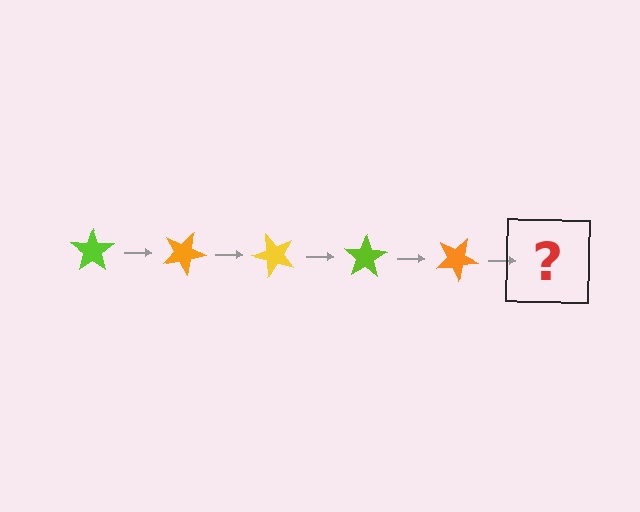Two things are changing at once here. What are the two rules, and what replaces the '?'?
The two rules are that it rotates 25 degrees each step and the color cycles through lime, orange, and yellow. The '?' should be a yellow star, rotated 125 degrees from the start.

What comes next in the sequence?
The next element should be a yellow star, rotated 125 degrees from the start.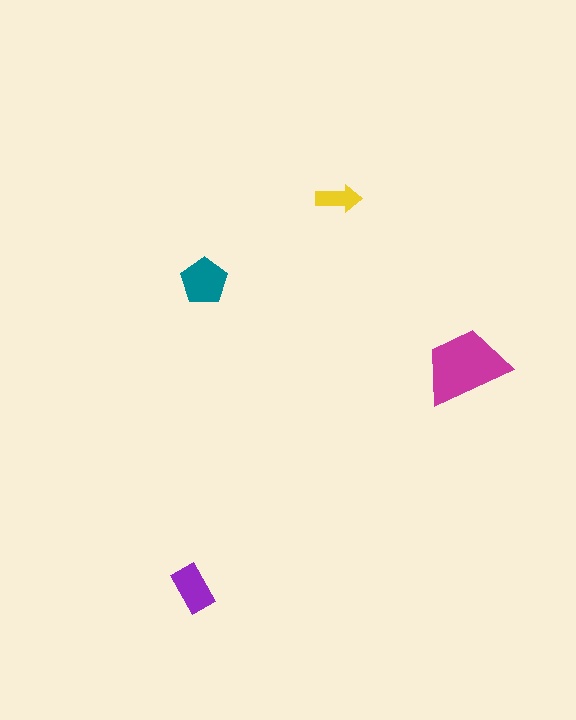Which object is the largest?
The magenta trapezoid.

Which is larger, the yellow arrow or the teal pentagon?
The teal pentagon.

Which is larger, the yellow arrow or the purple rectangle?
The purple rectangle.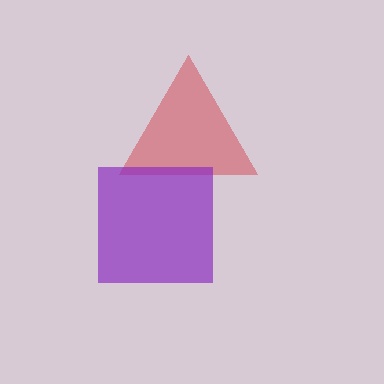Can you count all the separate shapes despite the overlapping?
Yes, there are 2 separate shapes.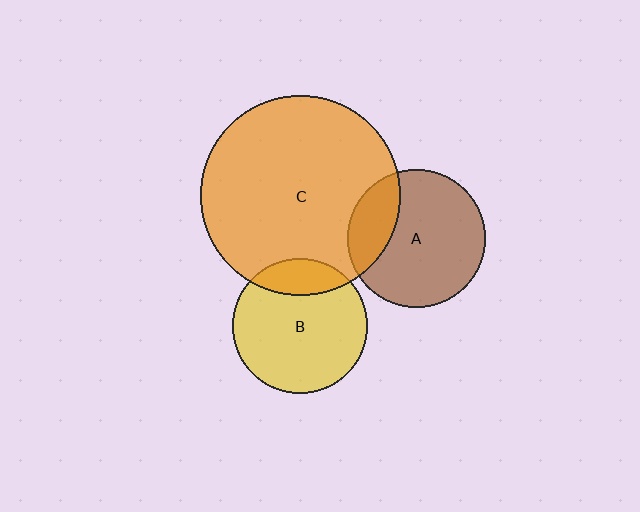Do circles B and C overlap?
Yes.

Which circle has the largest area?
Circle C (orange).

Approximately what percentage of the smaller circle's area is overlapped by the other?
Approximately 20%.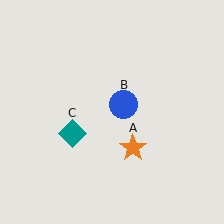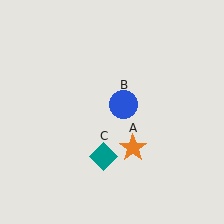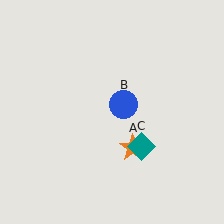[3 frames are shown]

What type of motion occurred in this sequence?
The teal diamond (object C) rotated counterclockwise around the center of the scene.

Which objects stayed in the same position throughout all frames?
Orange star (object A) and blue circle (object B) remained stationary.